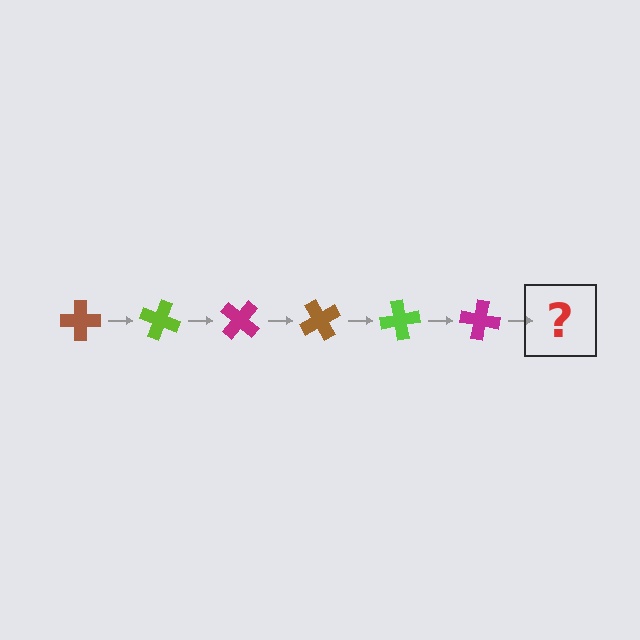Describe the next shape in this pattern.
It should be a brown cross, rotated 120 degrees from the start.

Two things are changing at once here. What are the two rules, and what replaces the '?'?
The two rules are that it rotates 20 degrees each step and the color cycles through brown, lime, and magenta. The '?' should be a brown cross, rotated 120 degrees from the start.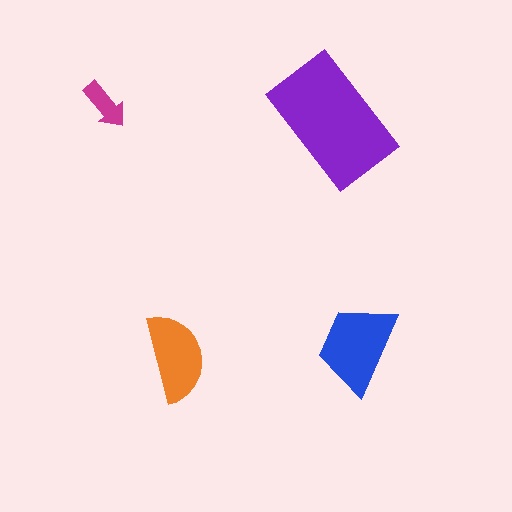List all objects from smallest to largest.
The magenta arrow, the orange semicircle, the blue trapezoid, the purple rectangle.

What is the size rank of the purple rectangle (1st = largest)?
1st.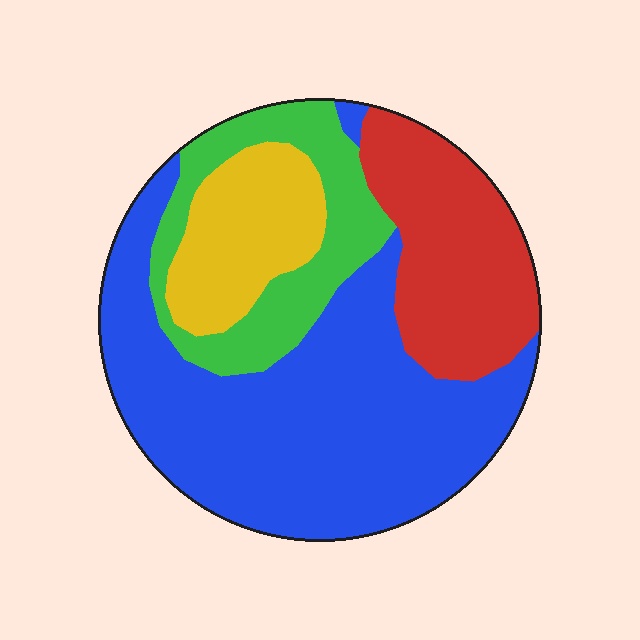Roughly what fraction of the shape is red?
Red covers 21% of the shape.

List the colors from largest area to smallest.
From largest to smallest: blue, red, green, yellow.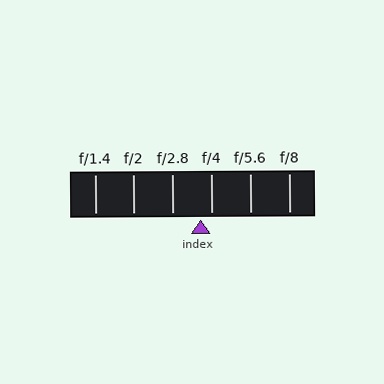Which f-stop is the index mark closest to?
The index mark is closest to f/4.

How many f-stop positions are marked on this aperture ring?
There are 6 f-stop positions marked.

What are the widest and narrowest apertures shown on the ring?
The widest aperture shown is f/1.4 and the narrowest is f/8.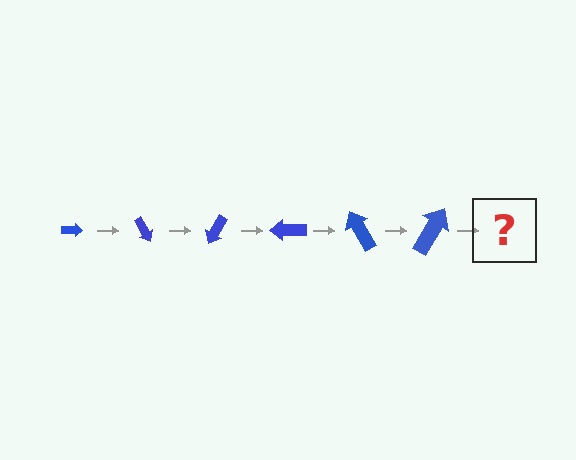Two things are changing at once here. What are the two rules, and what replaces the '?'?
The two rules are that the arrow grows larger each step and it rotates 60 degrees each step. The '?' should be an arrow, larger than the previous one and rotated 360 degrees from the start.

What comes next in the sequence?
The next element should be an arrow, larger than the previous one and rotated 360 degrees from the start.